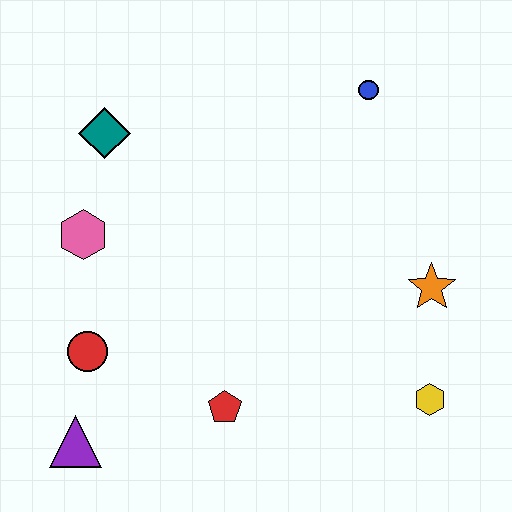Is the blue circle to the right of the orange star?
No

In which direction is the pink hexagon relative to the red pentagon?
The pink hexagon is above the red pentagon.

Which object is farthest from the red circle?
The blue circle is farthest from the red circle.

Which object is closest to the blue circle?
The orange star is closest to the blue circle.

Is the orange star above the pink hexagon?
No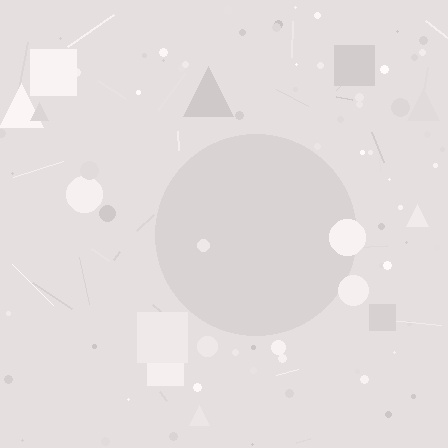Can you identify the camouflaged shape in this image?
The camouflaged shape is a circle.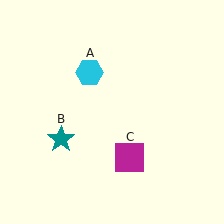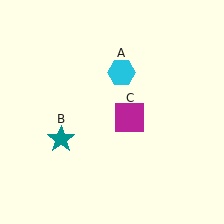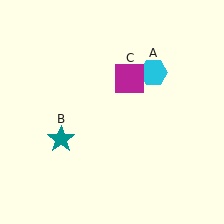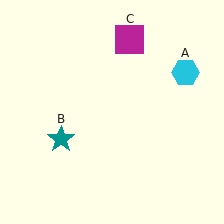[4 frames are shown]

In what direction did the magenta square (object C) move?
The magenta square (object C) moved up.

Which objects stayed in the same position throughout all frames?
Teal star (object B) remained stationary.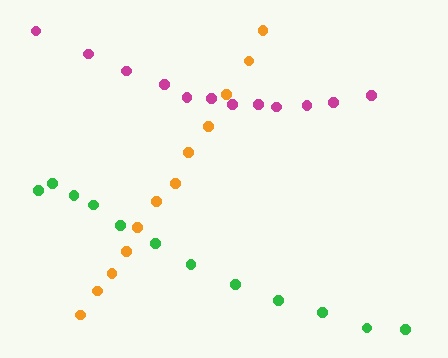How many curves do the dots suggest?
There are 3 distinct paths.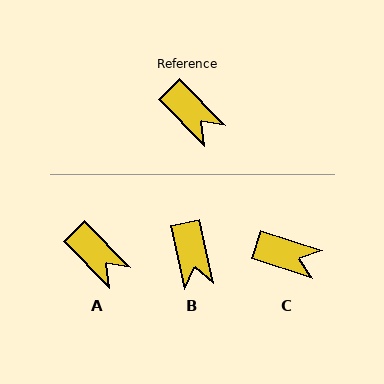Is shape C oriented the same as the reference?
No, it is off by about 27 degrees.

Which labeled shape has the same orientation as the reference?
A.